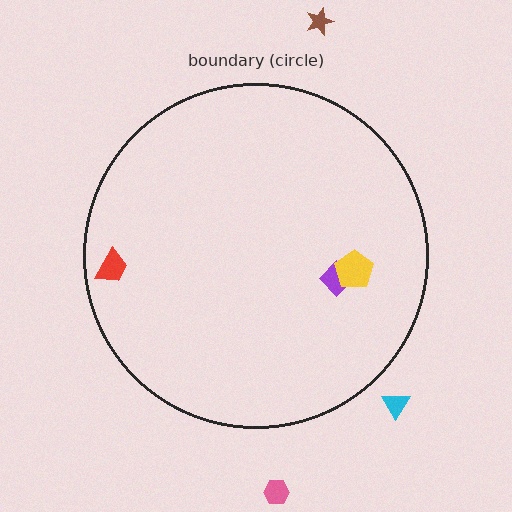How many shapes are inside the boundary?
3 inside, 3 outside.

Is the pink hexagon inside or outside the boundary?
Outside.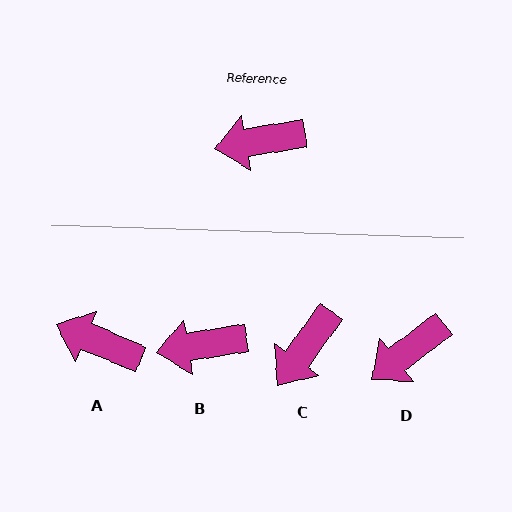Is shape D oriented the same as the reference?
No, it is off by about 29 degrees.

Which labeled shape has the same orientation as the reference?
B.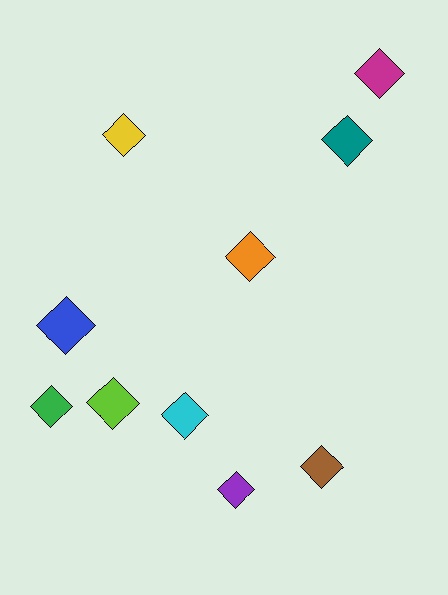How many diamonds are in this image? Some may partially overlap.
There are 10 diamonds.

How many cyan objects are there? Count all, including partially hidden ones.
There is 1 cyan object.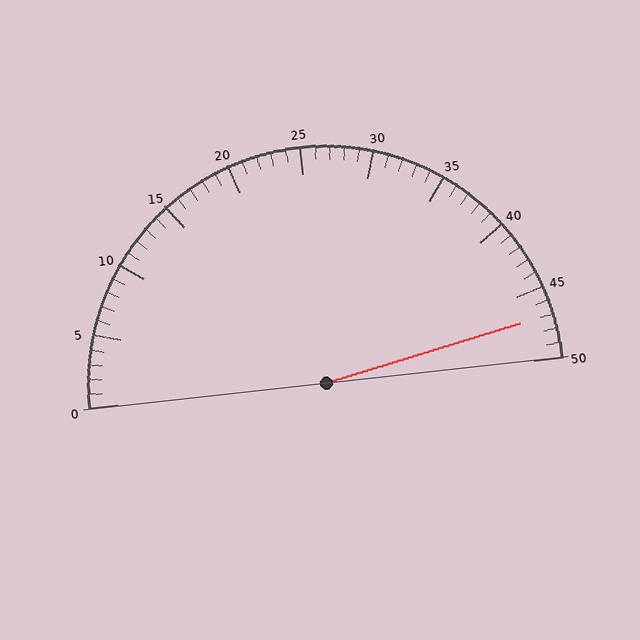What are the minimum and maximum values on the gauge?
The gauge ranges from 0 to 50.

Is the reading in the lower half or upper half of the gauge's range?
The reading is in the upper half of the range (0 to 50).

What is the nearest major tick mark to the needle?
The nearest major tick mark is 45.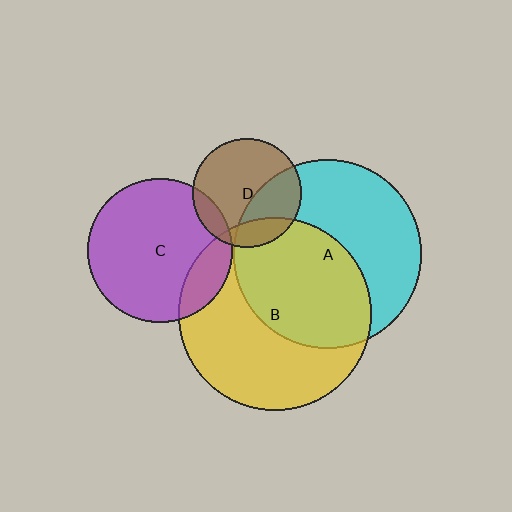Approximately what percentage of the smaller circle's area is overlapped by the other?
Approximately 35%.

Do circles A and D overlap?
Yes.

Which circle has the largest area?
Circle B (yellow).